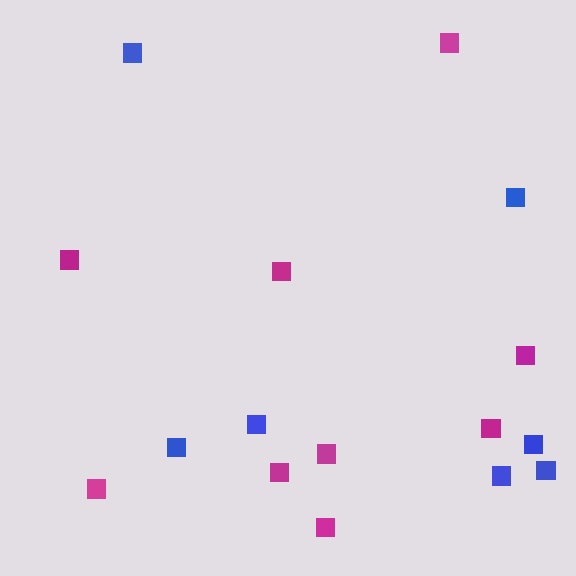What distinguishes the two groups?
There are 2 groups: one group of blue squares (7) and one group of magenta squares (9).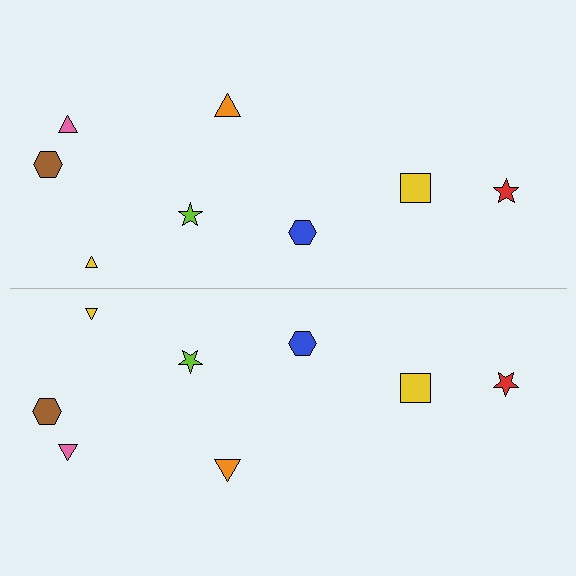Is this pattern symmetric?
Yes, this pattern has bilateral (reflection) symmetry.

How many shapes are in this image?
There are 16 shapes in this image.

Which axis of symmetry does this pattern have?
The pattern has a horizontal axis of symmetry running through the center of the image.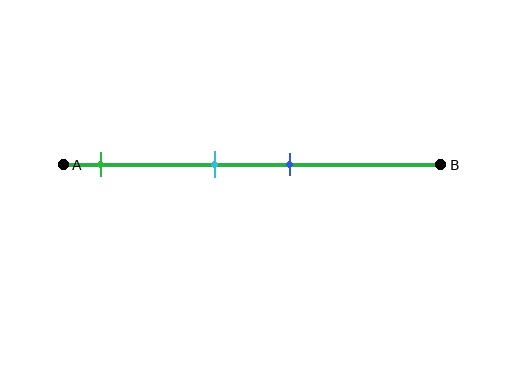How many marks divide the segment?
There are 3 marks dividing the segment.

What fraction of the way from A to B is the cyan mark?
The cyan mark is approximately 40% (0.4) of the way from A to B.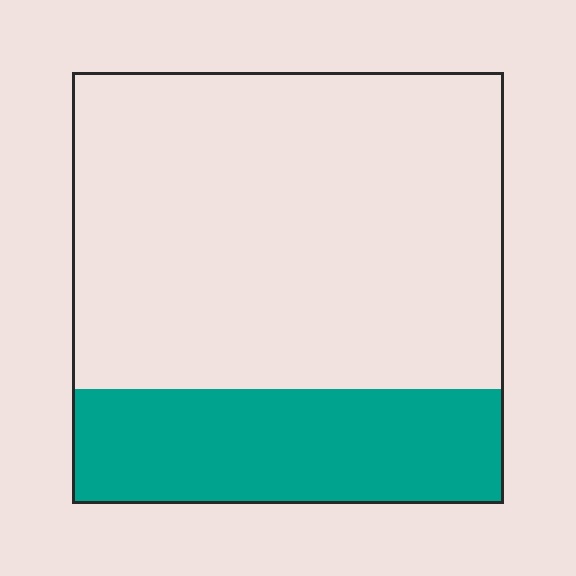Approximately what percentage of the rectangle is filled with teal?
Approximately 25%.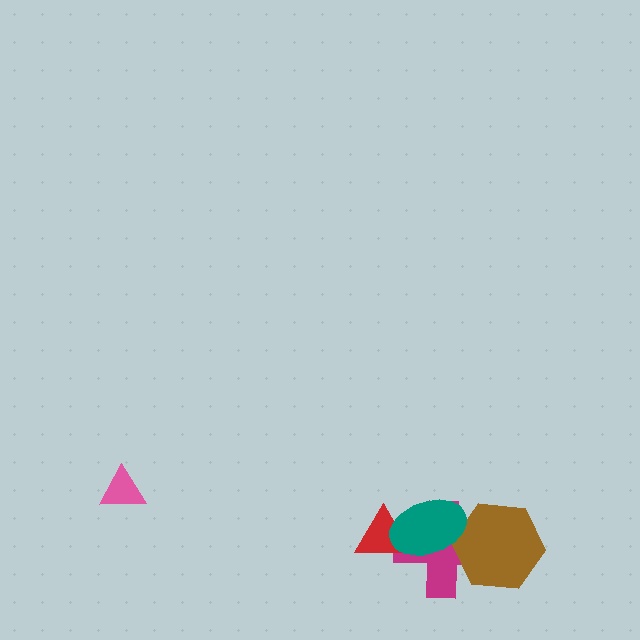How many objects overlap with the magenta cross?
3 objects overlap with the magenta cross.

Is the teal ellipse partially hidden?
No, no other shape covers it.